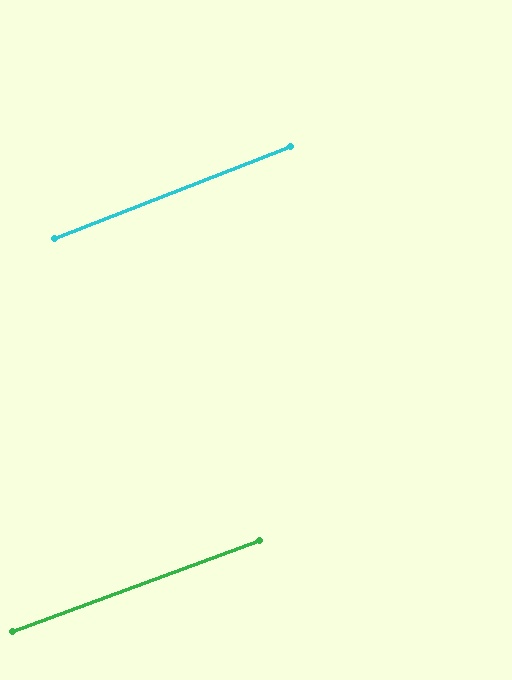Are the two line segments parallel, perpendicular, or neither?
Parallel — their directions differ by only 0.9°.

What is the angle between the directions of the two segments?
Approximately 1 degree.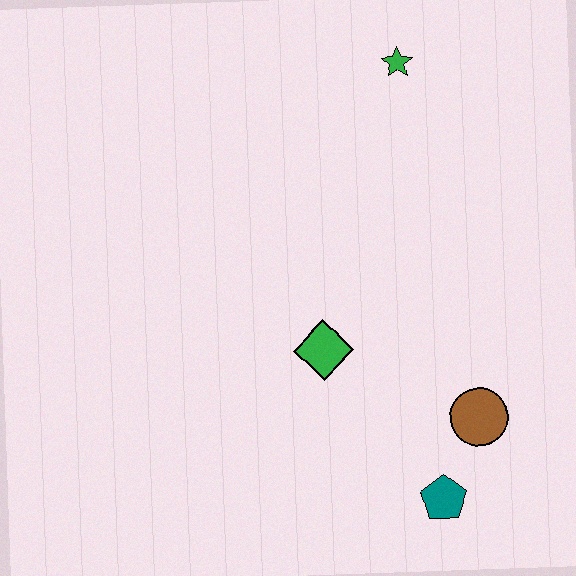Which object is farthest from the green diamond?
The green star is farthest from the green diamond.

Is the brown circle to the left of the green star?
No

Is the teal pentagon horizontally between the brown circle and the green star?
Yes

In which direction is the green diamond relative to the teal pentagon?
The green diamond is above the teal pentagon.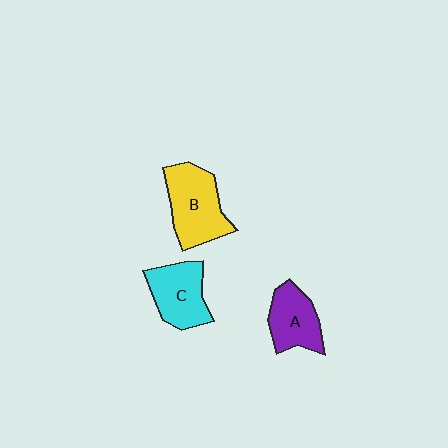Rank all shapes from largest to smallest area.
From largest to smallest: B (yellow), C (cyan), A (purple).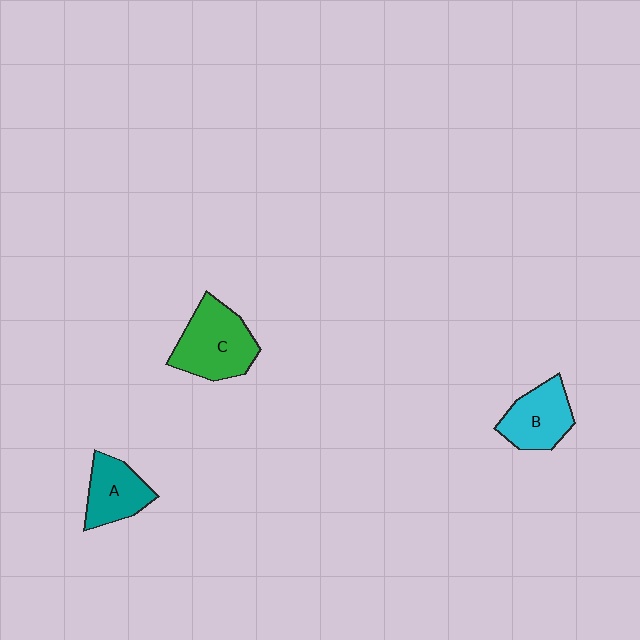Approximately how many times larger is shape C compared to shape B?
Approximately 1.3 times.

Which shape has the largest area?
Shape C (green).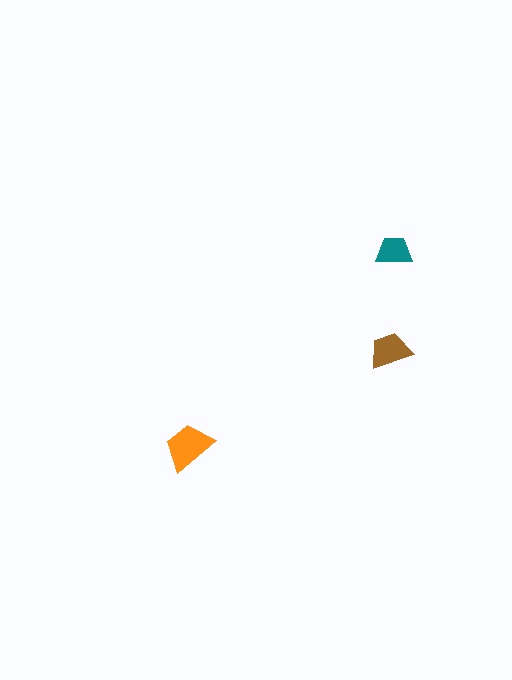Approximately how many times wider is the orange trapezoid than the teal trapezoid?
About 1.5 times wider.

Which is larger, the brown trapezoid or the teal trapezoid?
The brown one.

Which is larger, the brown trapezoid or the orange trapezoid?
The orange one.